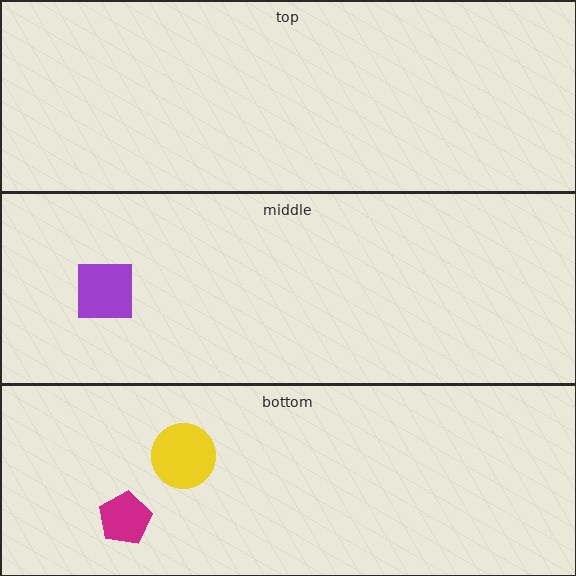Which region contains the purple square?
The middle region.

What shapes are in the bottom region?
The magenta pentagon, the yellow circle.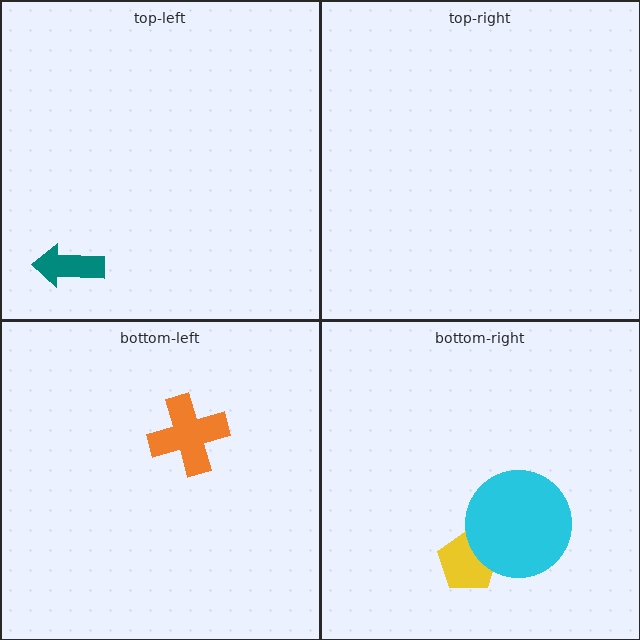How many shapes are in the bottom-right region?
2.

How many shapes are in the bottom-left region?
1.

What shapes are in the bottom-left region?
The orange cross.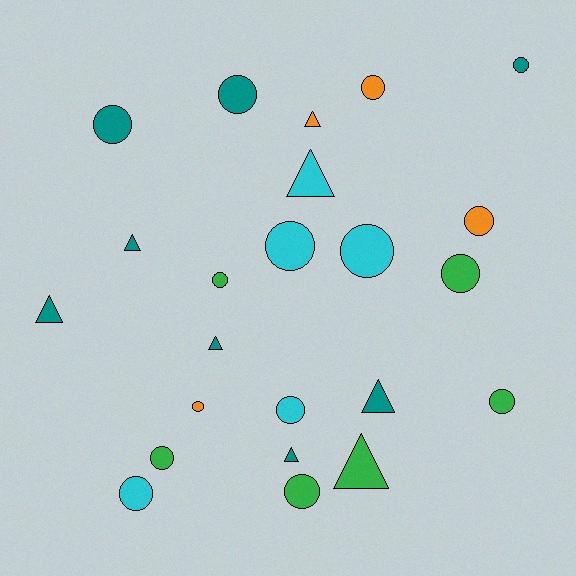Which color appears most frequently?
Teal, with 8 objects.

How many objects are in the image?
There are 23 objects.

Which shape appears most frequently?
Circle, with 15 objects.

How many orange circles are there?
There are 3 orange circles.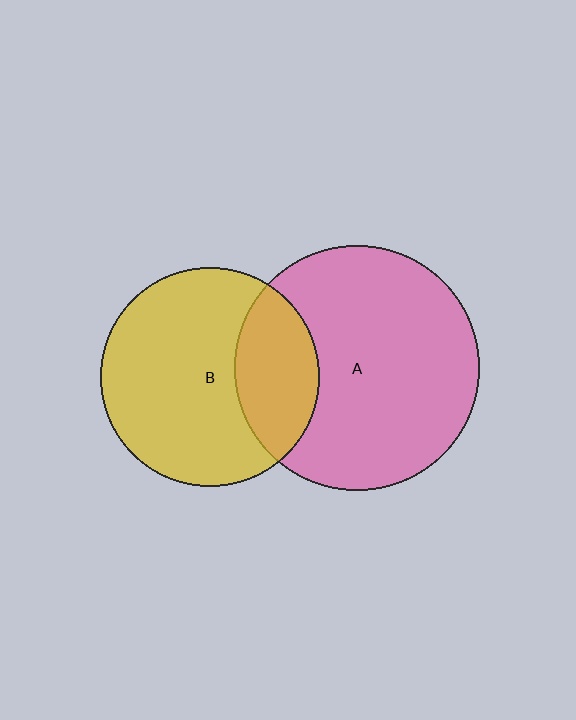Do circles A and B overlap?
Yes.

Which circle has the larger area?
Circle A (pink).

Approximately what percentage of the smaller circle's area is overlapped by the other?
Approximately 30%.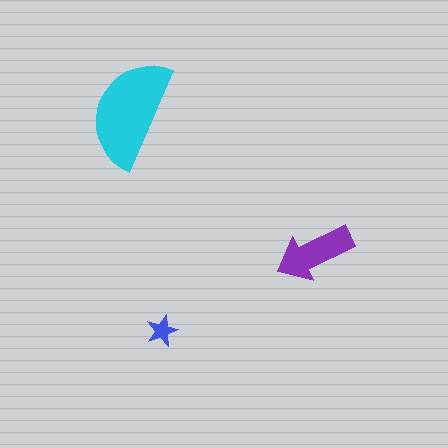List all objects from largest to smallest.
The cyan semicircle, the purple arrow, the blue star.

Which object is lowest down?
The blue star is bottommost.